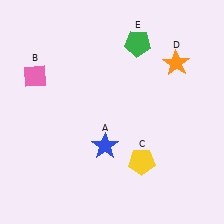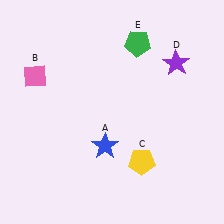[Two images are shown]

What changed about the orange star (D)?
In Image 1, D is orange. In Image 2, it changed to purple.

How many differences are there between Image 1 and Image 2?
There is 1 difference between the two images.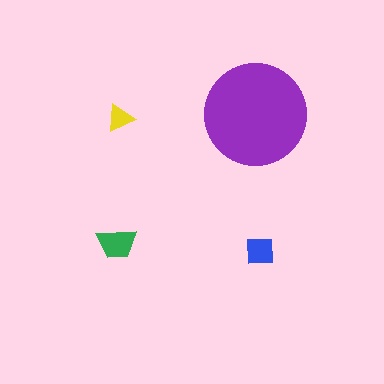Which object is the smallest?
The yellow triangle.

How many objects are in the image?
There are 4 objects in the image.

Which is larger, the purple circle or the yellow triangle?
The purple circle.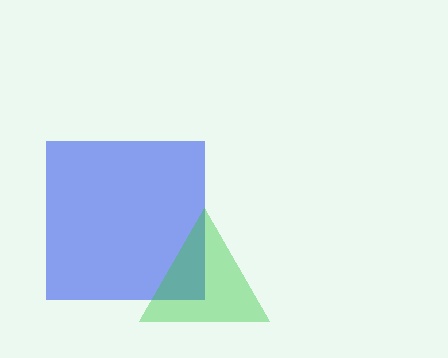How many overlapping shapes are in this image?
There are 2 overlapping shapes in the image.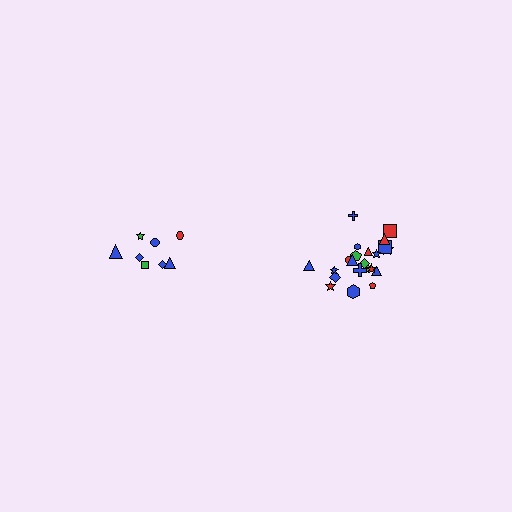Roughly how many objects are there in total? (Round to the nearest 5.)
Roughly 30 objects in total.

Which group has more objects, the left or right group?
The right group.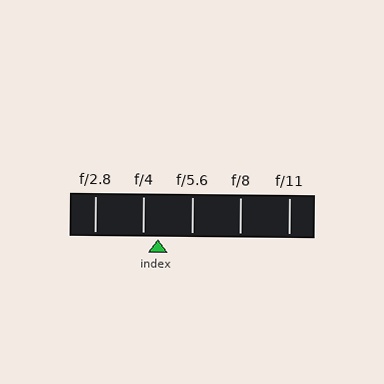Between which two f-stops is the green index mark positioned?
The index mark is between f/4 and f/5.6.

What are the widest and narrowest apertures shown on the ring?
The widest aperture shown is f/2.8 and the narrowest is f/11.